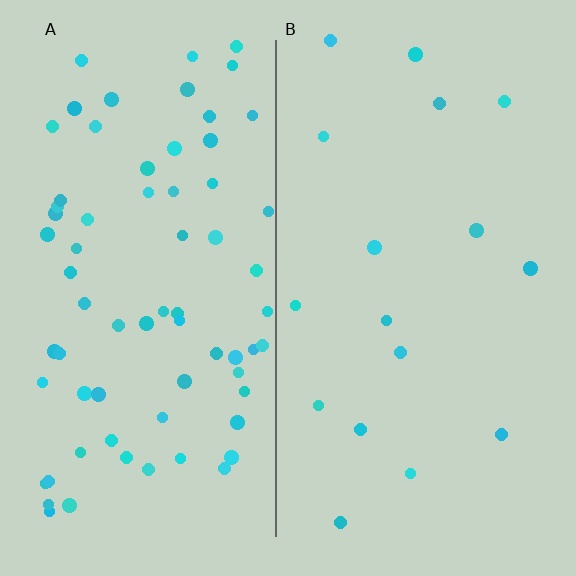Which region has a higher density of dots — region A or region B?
A (the left).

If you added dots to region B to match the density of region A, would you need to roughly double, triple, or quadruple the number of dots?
Approximately quadruple.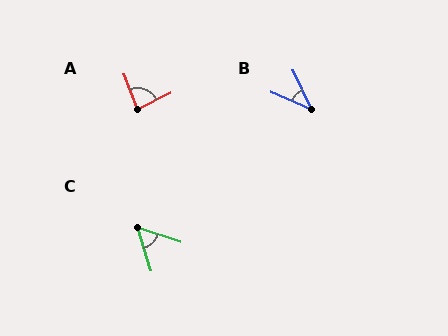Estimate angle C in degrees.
Approximately 54 degrees.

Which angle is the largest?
A, at approximately 84 degrees.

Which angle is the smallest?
B, at approximately 42 degrees.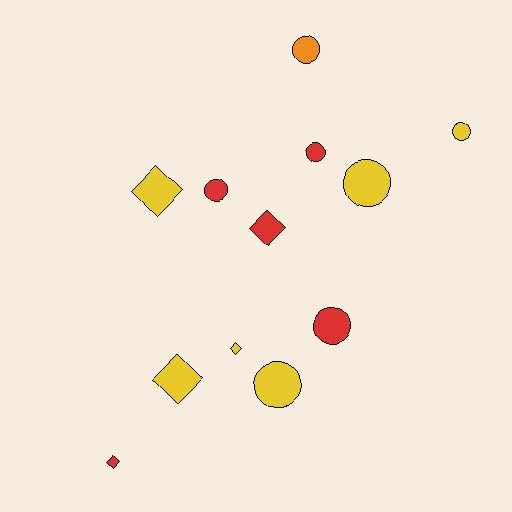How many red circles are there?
There are 3 red circles.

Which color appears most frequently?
Yellow, with 6 objects.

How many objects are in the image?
There are 12 objects.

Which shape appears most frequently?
Circle, with 7 objects.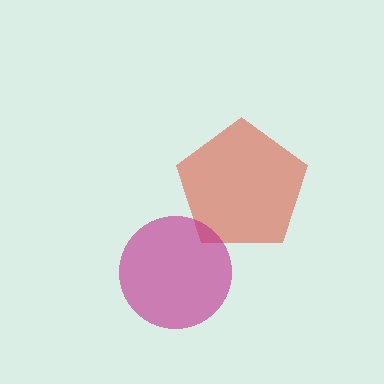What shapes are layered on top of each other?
The layered shapes are: a red pentagon, a magenta circle.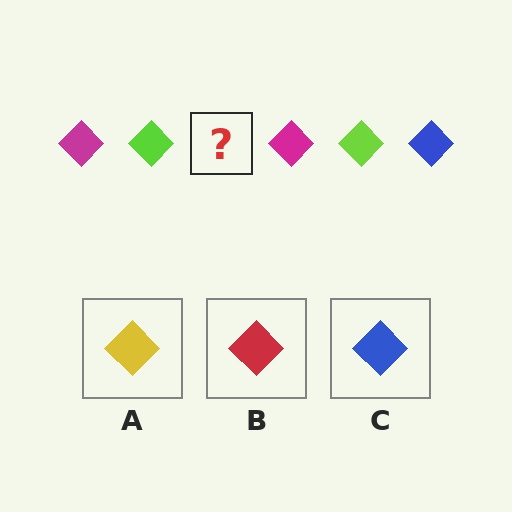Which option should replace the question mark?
Option C.